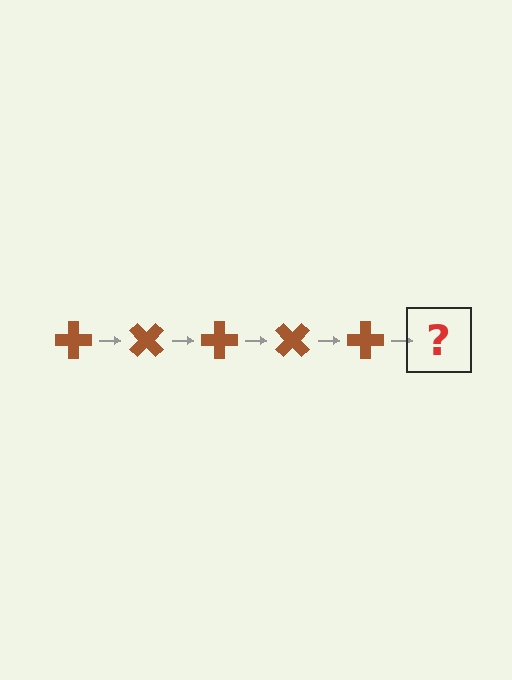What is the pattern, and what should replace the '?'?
The pattern is that the cross rotates 45 degrees each step. The '?' should be a brown cross rotated 225 degrees.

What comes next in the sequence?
The next element should be a brown cross rotated 225 degrees.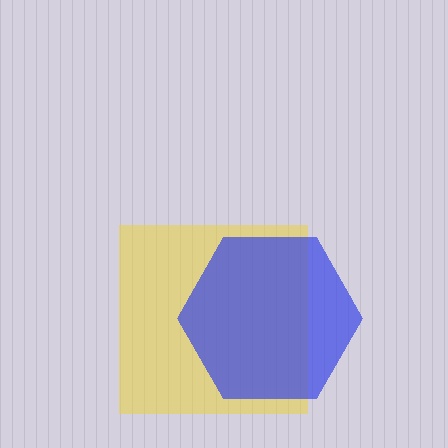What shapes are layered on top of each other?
The layered shapes are: a yellow square, a blue hexagon.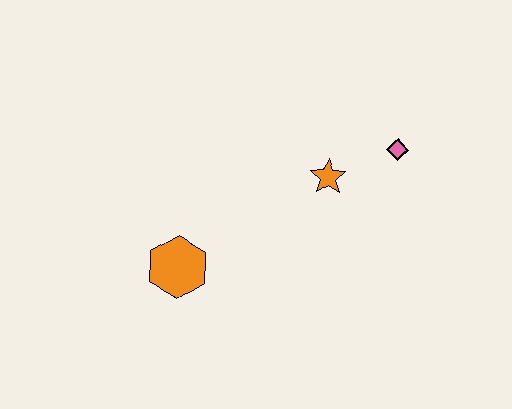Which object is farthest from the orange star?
The orange hexagon is farthest from the orange star.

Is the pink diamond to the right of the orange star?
Yes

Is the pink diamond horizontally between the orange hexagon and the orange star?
No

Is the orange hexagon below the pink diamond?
Yes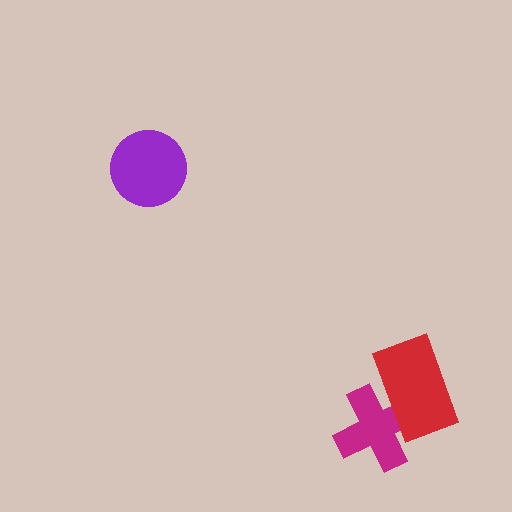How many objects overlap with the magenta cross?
1 object overlaps with the magenta cross.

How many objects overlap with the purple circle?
0 objects overlap with the purple circle.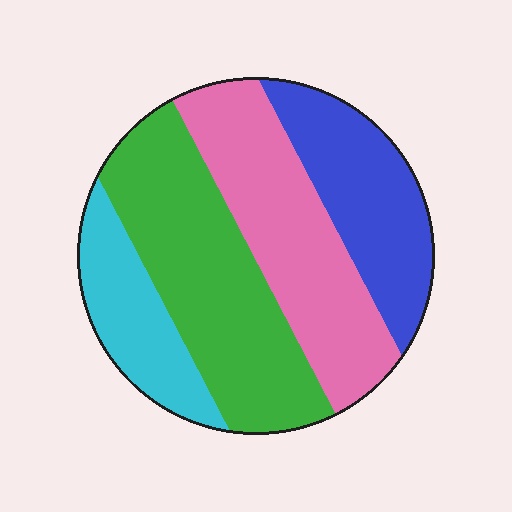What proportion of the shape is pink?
Pink covers about 30% of the shape.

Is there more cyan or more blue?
Blue.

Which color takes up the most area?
Green, at roughly 35%.